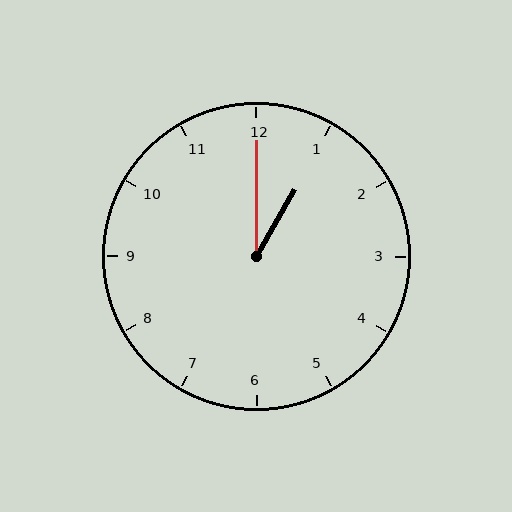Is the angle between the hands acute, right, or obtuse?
It is acute.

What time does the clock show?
1:00.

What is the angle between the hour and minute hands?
Approximately 30 degrees.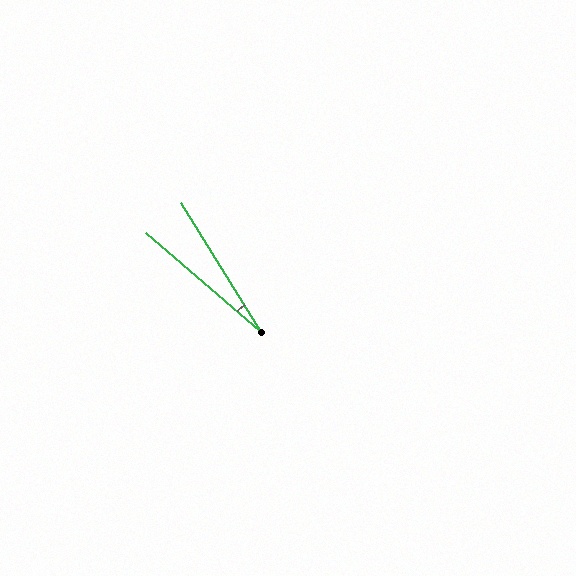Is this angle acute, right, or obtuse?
It is acute.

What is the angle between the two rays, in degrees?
Approximately 17 degrees.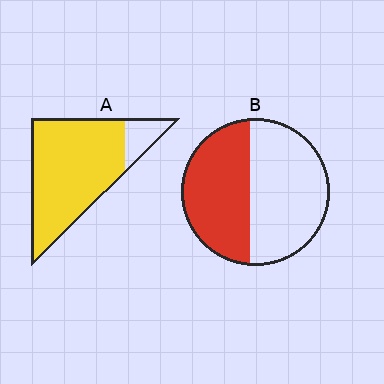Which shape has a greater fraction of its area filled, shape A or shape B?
Shape A.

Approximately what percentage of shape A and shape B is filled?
A is approximately 85% and B is approximately 45%.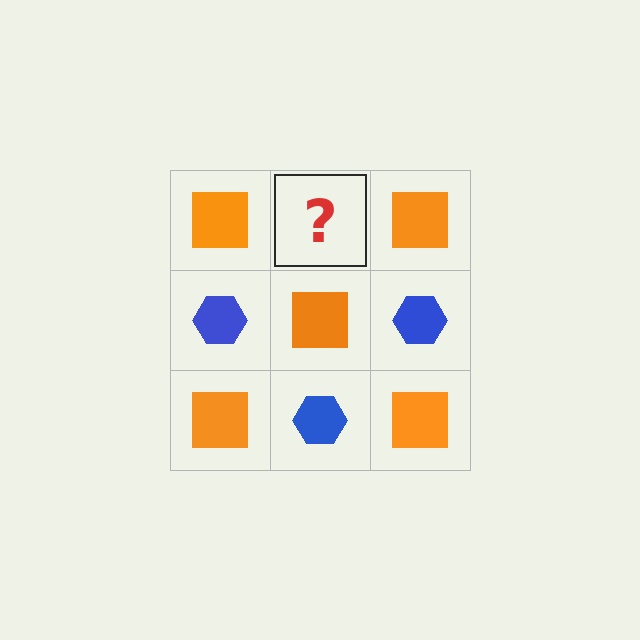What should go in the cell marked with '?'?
The missing cell should contain a blue hexagon.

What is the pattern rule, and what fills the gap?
The rule is that it alternates orange square and blue hexagon in a checkerboard pattern. The gap should be filled with a blue hexagon.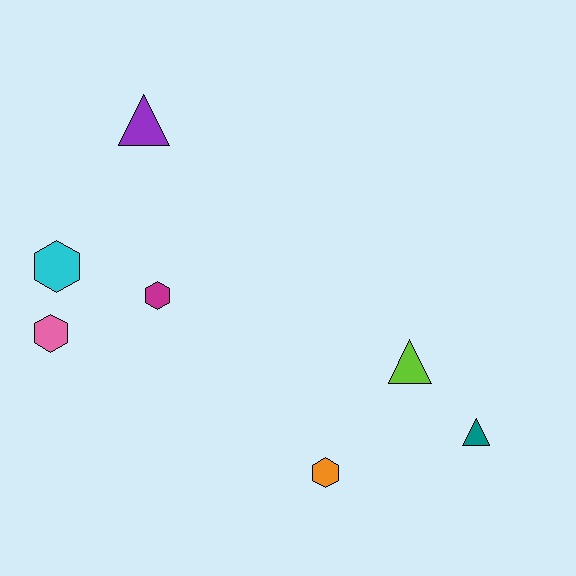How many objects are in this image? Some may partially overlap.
There are 7 objects.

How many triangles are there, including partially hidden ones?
There are 3 triangles.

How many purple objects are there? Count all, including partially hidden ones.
There is 1 purple object.